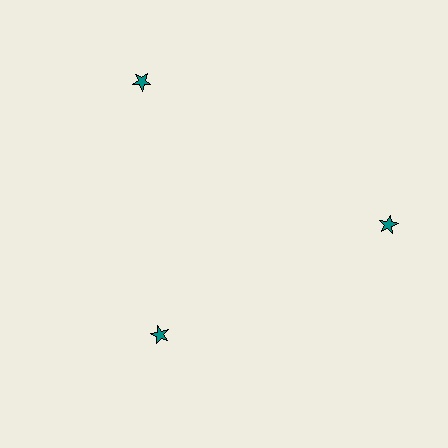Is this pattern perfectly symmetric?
No. The 3 teal stars are arranged in a ring, but one element near the 7 o'clock position is pulled inward toward the center, breaking the 3-fold rotational symmetry.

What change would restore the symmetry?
The symmetry would be restored by moving it outward, back onto the ring so that all 3 stars sit at equal angles and equal distance from the center.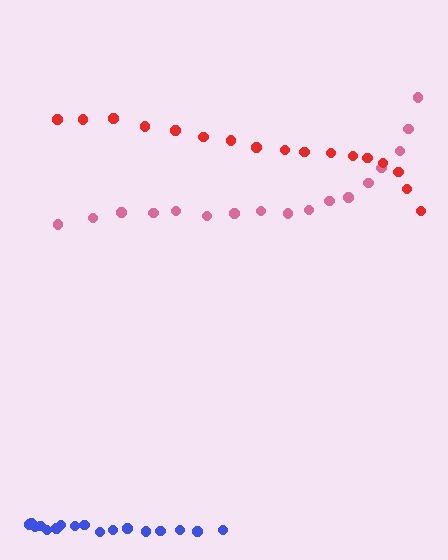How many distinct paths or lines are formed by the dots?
There are 3 distinct paths.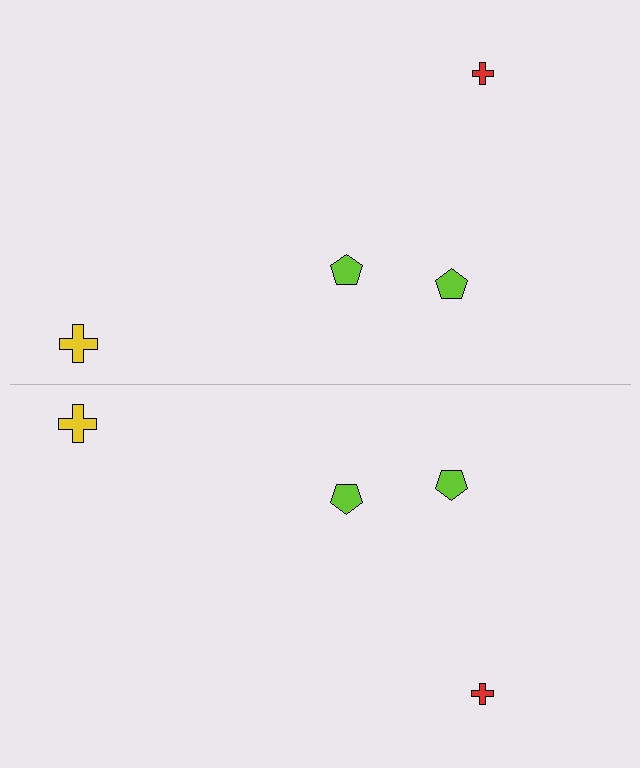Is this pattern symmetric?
Yes, this pattern has bilateral (reflection) symmetry.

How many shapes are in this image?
There are 8 shapes in this image.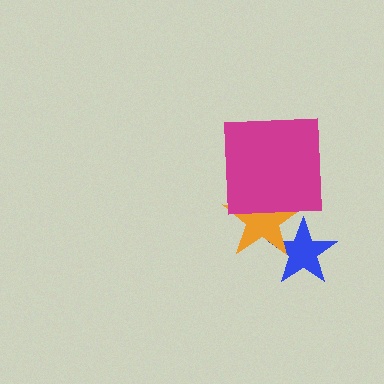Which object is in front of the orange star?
The magenta square is in front of the orange star.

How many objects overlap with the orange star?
2 objects overlap with the orange star.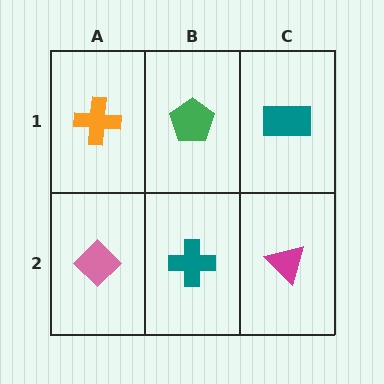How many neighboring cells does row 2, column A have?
2.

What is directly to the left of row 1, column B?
An orange cross.